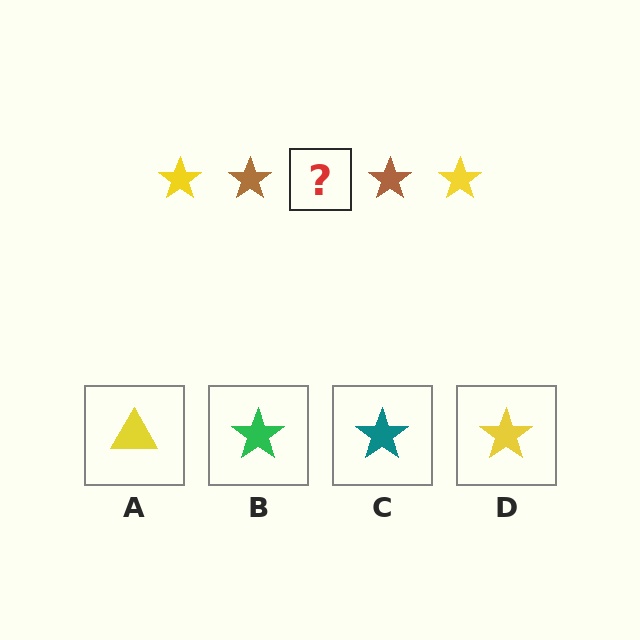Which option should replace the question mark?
Option D.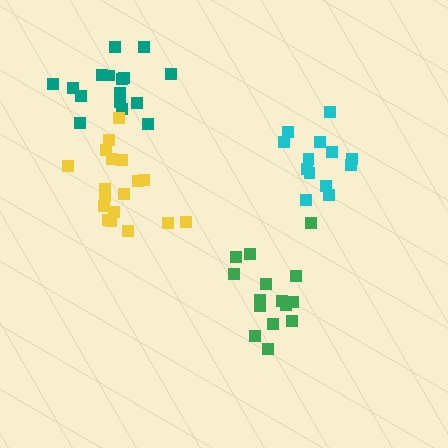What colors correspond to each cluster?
The clusters are colored: teal, yellow, cyan, green.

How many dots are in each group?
Group 1: 17 dots, Group 2: 18 dots, Group 3: 13 dots, Group 4: 15 dots (63 total).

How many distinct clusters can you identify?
There are 4 distinct clusters.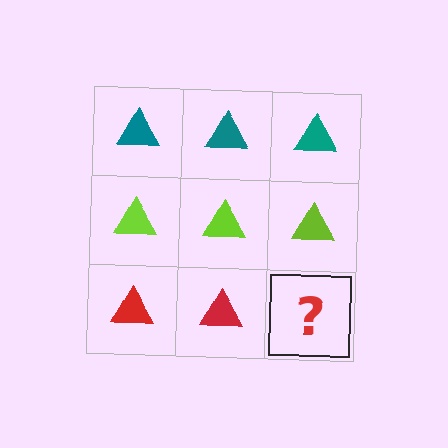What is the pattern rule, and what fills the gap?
The rule is that each row has a consistent color. The gap should be filled with a red triangle.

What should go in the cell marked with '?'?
The missing cell should contain a red triangle.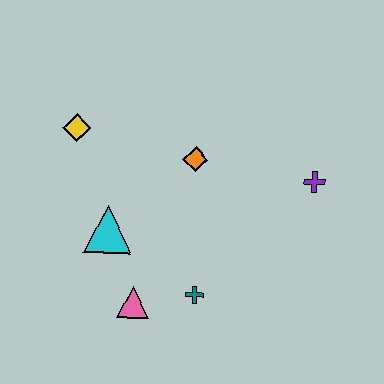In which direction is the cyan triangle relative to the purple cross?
The cyan triangle is to the left of the purple cross.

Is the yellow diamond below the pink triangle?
No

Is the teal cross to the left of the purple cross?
Yes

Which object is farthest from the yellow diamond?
The purple cross is farthest from the yellow diamond.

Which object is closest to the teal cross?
The pink triangle is closest to the teal cross.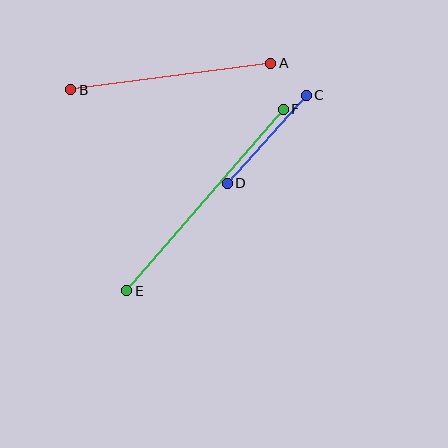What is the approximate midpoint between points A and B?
The midpoint is at approximately (171, 76) pixels.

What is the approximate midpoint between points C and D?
The midpoint is at approximately (267, 139) pixels.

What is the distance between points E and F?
The distance is approximately 240 pixels.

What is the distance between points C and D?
The distance is approximately 118 pixels.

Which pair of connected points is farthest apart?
Points E and F are farthest apart.